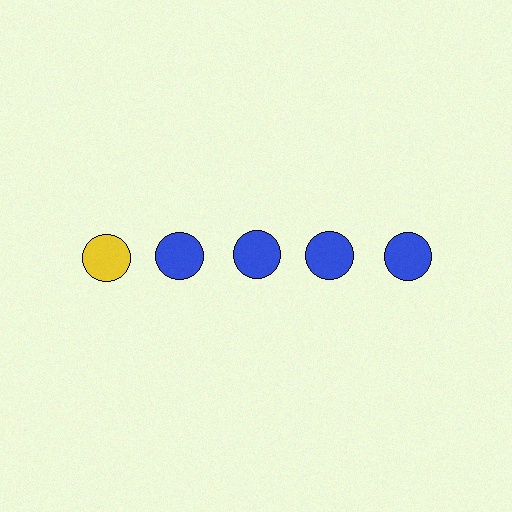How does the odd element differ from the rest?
It has a different color: yellow instead of blue.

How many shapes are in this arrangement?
There are 5 shapes arranged in a grid pattern.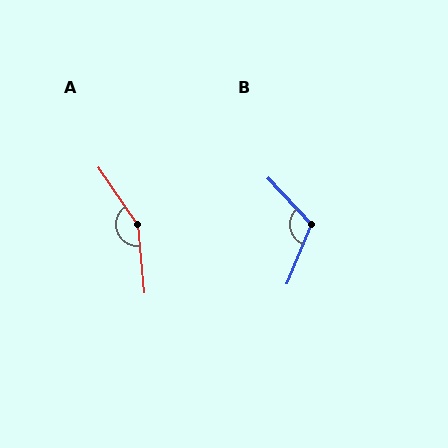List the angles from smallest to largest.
B (114°), A (151°).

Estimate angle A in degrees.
Approximately 151 degrees.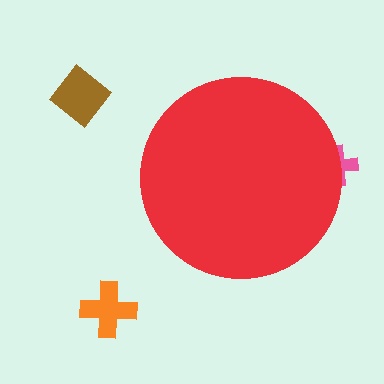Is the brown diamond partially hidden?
No, the brown diamond is fully visible.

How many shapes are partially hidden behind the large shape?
1 shape is partially hidden.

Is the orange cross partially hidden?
No, the orange cross is fully visible.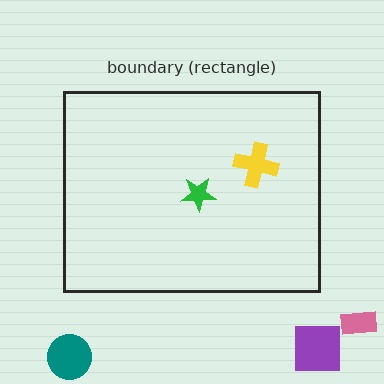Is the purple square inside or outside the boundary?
Outside.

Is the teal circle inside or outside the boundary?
Outside.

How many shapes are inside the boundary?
2 inside, 3 outside.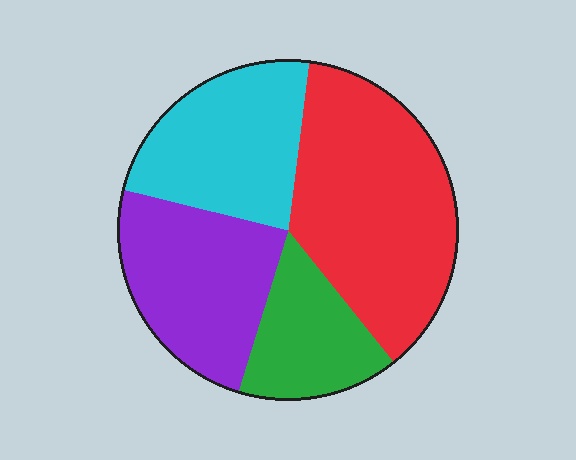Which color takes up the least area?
Green, at roughly 15%.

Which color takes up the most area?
Red, at roughly 35%.